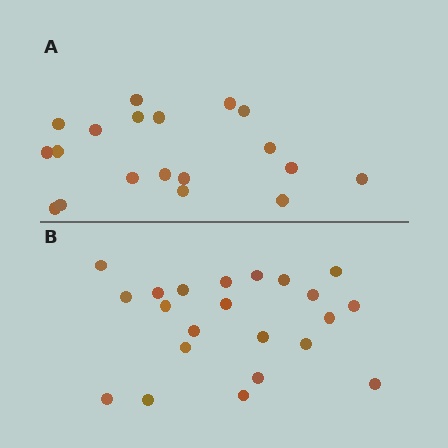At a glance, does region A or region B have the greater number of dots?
Region B (the bottom region) has more dots.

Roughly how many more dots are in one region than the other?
Region B has just a few more — roughly 2 or 3 more dots than region A.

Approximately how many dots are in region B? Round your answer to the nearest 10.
About 20 dots. (The exact count is 22, which rounds to 20.)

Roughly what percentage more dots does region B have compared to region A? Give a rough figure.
About 15% more.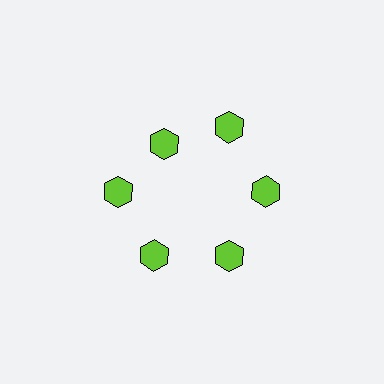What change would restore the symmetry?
The symmetry would be restored by moving it outward, back onto the ring so that all 6 hexagons sit at equal angles and equal distance from the center.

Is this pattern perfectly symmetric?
No. The 6 lime hexagons are arranged in a ring, but one element near the 11 o'clock position is pulled inward toward the center, breaking the 6-fold rotational symmetry.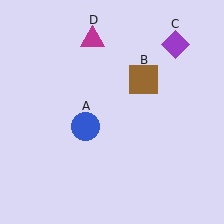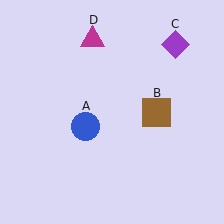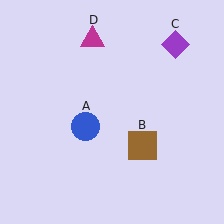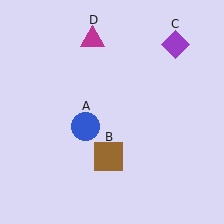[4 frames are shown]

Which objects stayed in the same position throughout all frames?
Blue circle (object A) and purple diamond (object C) and magenta triangle (object D) remained stationary.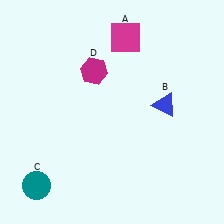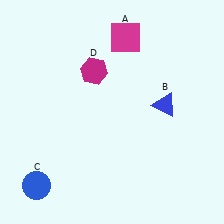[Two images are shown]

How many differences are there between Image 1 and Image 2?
There is 1 difference between the two images.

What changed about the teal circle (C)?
In Image 1, C is teal. In Image 2, it changed to blue.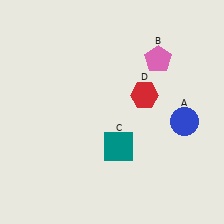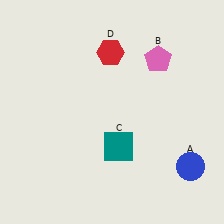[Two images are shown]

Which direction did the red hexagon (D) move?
The red hexagon (D) moved up.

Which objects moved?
The objects that moved are: the blue circle (A), the red hexagon (D).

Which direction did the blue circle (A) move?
The blue circle (A) moved down.